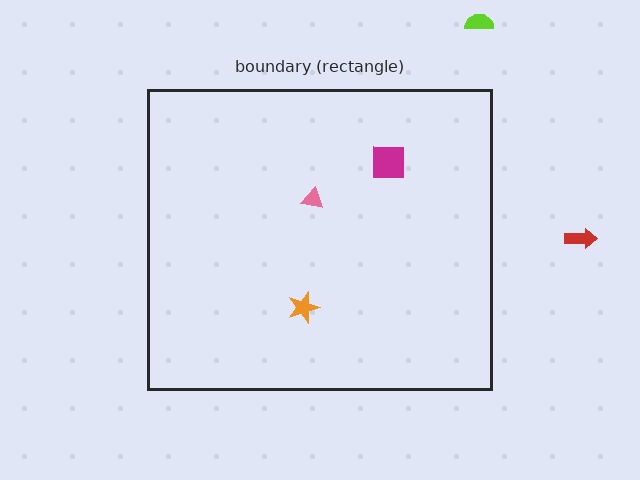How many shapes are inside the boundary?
3 inside, 2 outside.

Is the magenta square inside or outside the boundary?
Inside.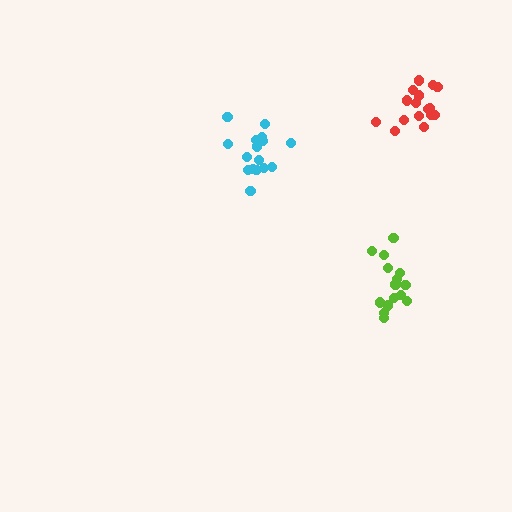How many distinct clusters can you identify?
There are 3 distinct clusters.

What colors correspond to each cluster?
The clusters are colored: lime, red, cyan.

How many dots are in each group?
Group 1: 15 dots, Group 2: 16 dots, Group 3: 16 dots (47 total).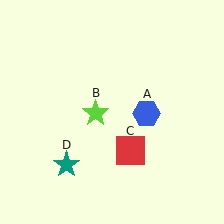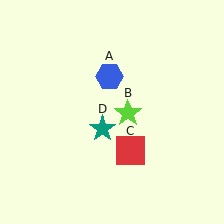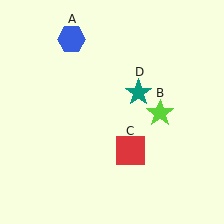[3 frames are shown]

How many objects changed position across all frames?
3 objects changed position: blue hexagon (object A), lime star (object B), teal star (object D).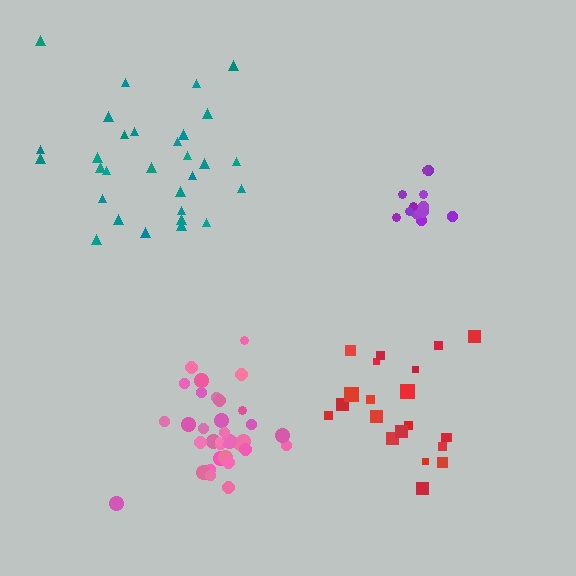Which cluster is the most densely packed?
Pink.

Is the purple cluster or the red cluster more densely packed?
Purple.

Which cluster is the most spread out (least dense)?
Teal.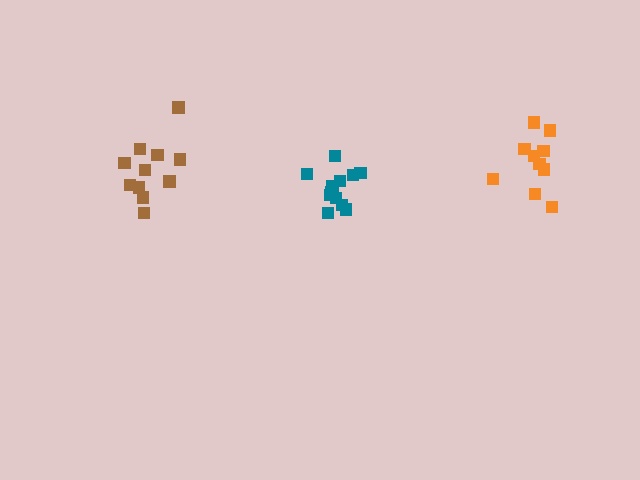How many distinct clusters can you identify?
There are 3 distinct clusters.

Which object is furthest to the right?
The orange cluster is rightmost.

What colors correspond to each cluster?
The clusters are colored: teal, brown, orange.